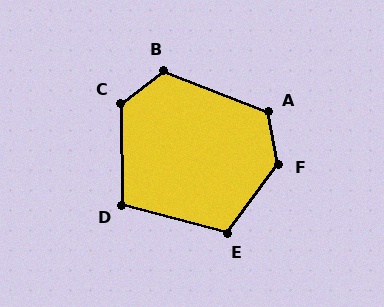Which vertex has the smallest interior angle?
D, at approximately 105 degrees.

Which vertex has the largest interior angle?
F, at approximately 133 degrees.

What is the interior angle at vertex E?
Approximately 112 degrees (obtuse).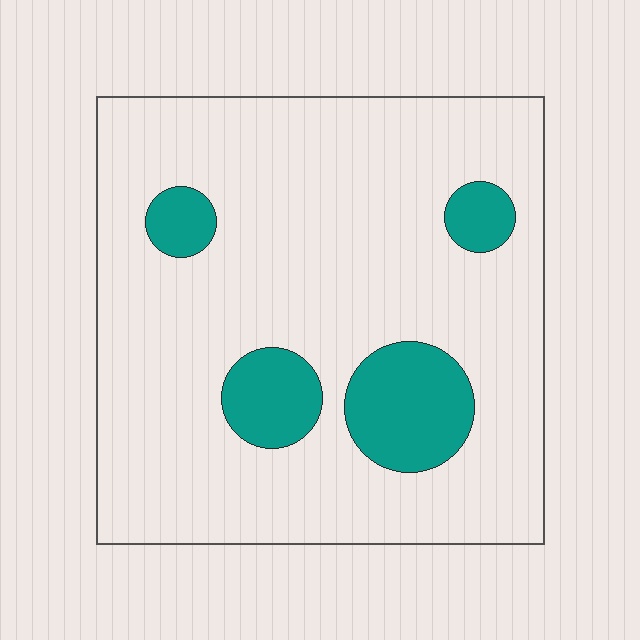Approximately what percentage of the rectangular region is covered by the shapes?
Approximately 15%.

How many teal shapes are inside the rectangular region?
4.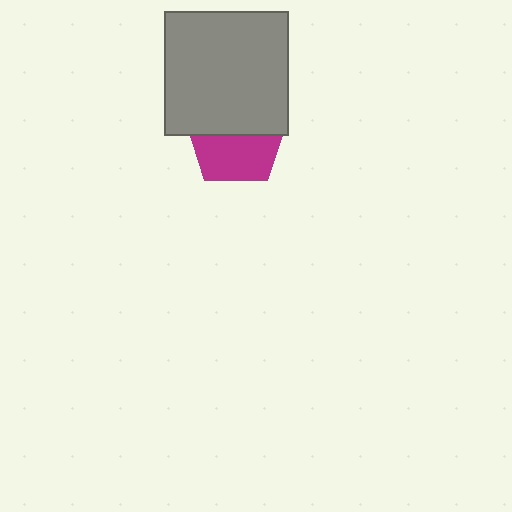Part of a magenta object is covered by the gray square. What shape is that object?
It is a pentagon.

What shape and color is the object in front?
The object in front is a gray square.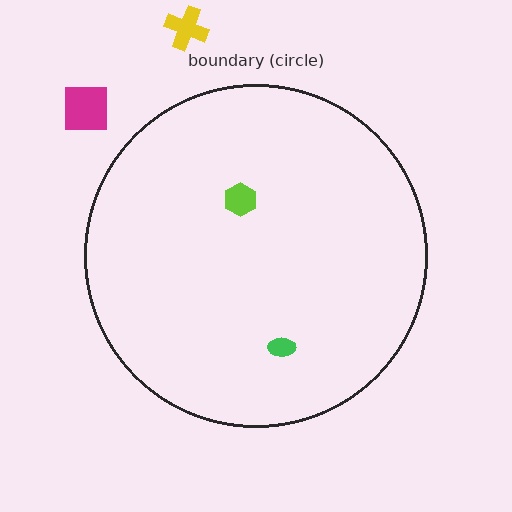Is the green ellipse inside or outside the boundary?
Inside.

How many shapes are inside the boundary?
2 inside, 2 outside.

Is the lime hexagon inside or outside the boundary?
Inside.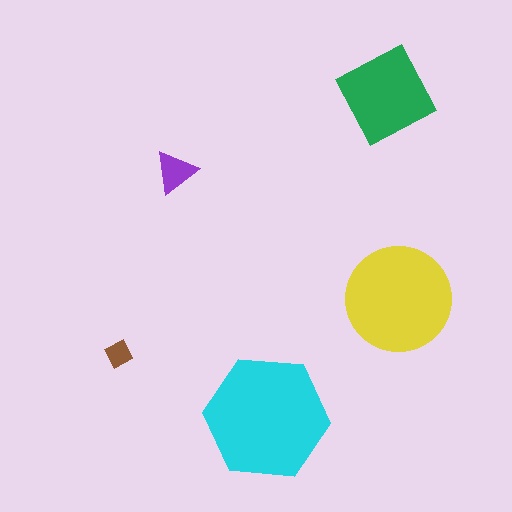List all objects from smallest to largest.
The brown diamond, the purple triangle, the green square, the yellow circle, the cyan hexagon.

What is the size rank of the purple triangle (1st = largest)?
4th.